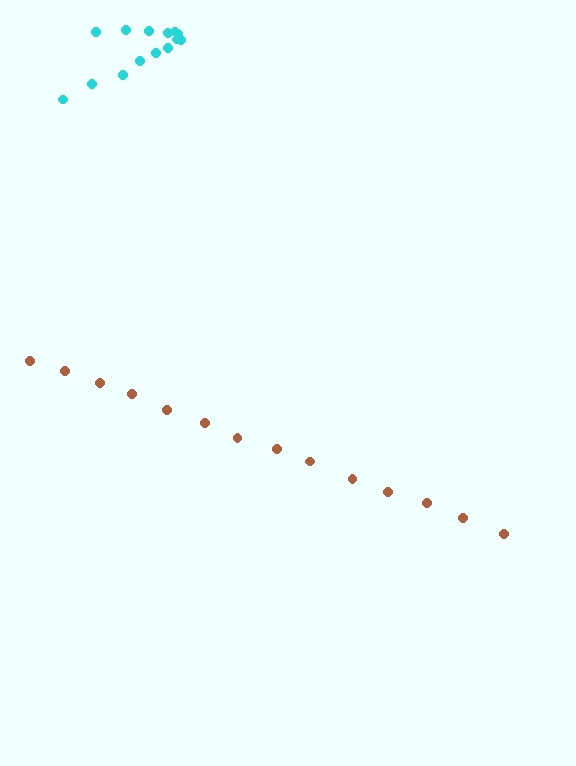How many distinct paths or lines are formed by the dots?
There are 2 distinct paths.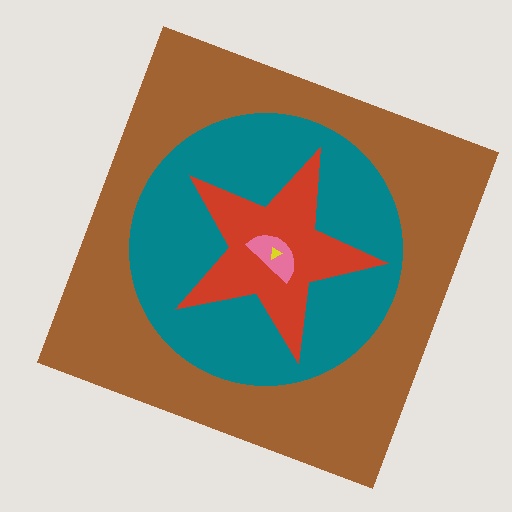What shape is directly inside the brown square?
The teal circle.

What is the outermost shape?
The brown square.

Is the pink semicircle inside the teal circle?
Yes.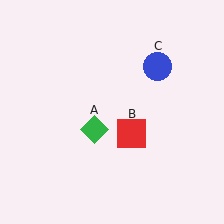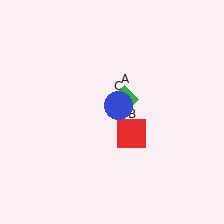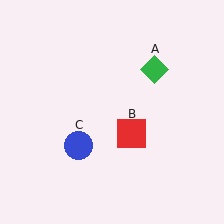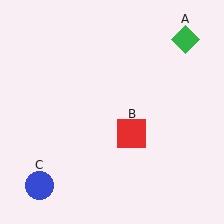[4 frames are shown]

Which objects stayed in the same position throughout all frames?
Red square (object B) remained stationary.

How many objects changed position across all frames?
2 objects changed position: green diamond (object A), blue circle (object C).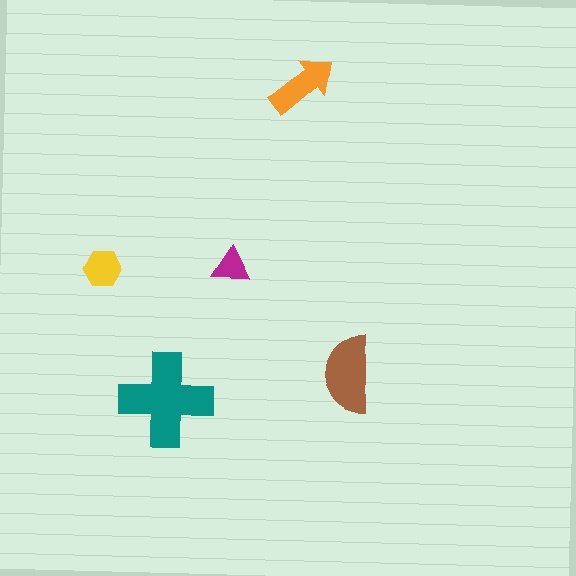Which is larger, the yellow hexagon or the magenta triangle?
The yellow hexagon.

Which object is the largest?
The teal cross.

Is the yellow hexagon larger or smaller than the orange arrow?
Smaller.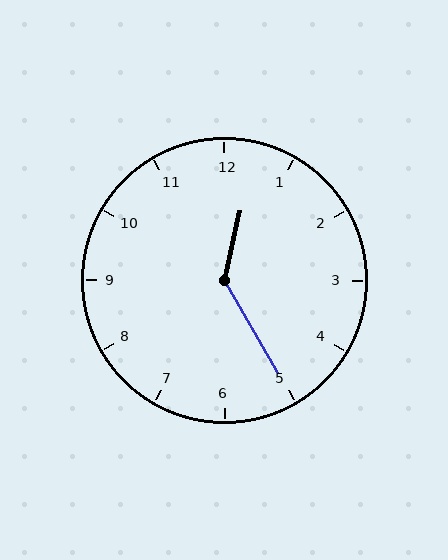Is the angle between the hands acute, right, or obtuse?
It is obtuse.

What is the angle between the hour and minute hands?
Approximately 138 degrees.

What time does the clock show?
12:25.